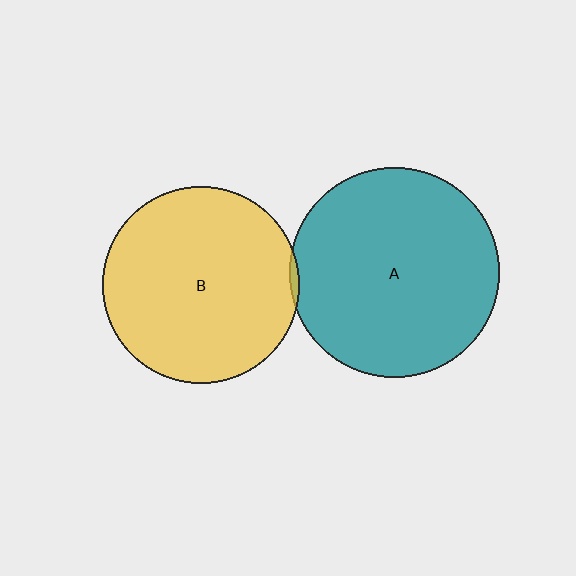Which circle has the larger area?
Circle A (teal).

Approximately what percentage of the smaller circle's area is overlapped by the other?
Approximately 5%.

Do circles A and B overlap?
Yes.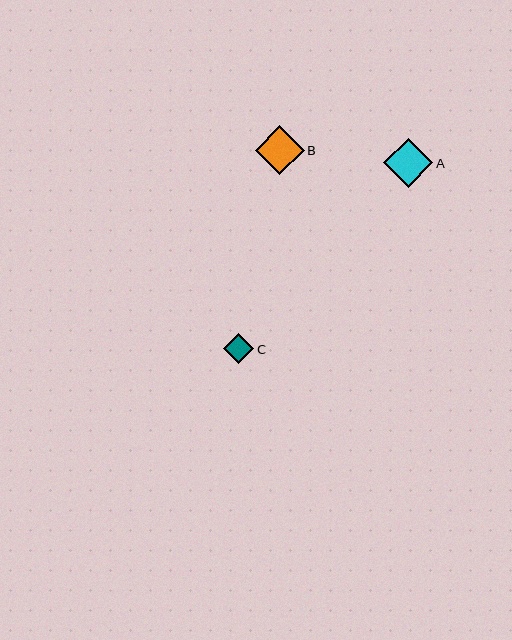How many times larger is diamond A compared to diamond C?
Diamond A is approximately 1.6 times the size of diamond C.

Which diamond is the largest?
Diamond A is the largest with a size of approximately 49 pixels.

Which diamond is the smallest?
Diamond C is the smallest with a size of approximately 30 pixels.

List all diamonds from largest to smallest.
From largest to smallest: A, B, C.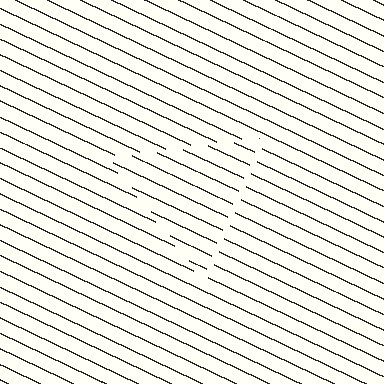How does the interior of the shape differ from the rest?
The interior of the shape contains the same grating, shifted by half a period — the contour is defined by the phase discontinuity where line-ends from the inner and outer gratings abut.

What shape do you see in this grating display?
An illusory triangle. The interior of the shape contains the same grating, shifted by half a period — the contour is defined by the phase discontinuity where line-ends from the inner and outer gratings abut.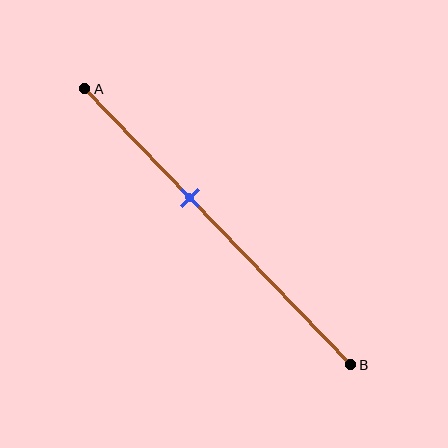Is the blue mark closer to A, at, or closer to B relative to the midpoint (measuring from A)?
The blue mark is closer to point A than the midpoint of segment AB.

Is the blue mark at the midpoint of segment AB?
No, the mark is at about 40% from A, not at the 50% midpoint.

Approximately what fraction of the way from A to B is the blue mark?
The blue mark is approximately 40% of the way from A to B.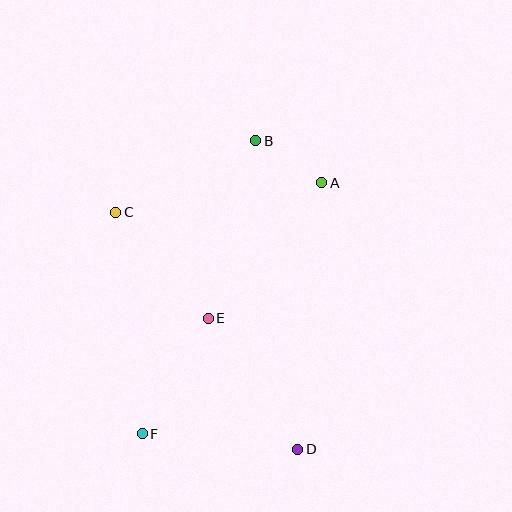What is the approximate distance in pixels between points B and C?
The distance between B and C is approximately 157 pixels.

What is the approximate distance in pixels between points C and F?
The distance between C and F is approximately 223 pixels.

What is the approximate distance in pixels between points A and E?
The distance between A and E is approximately 177 pixels.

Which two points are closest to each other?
Points A and B are closest to each other.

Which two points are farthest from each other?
Points B and F are farthest from each other.